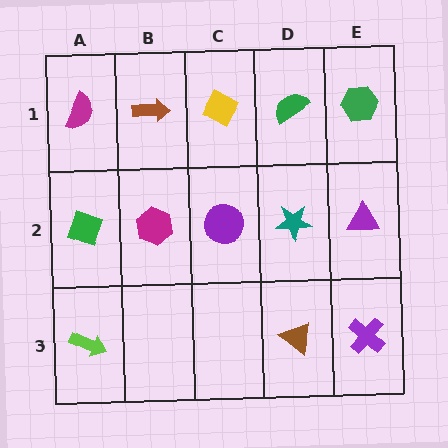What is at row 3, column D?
A brown triangle.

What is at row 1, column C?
A yellow diamond.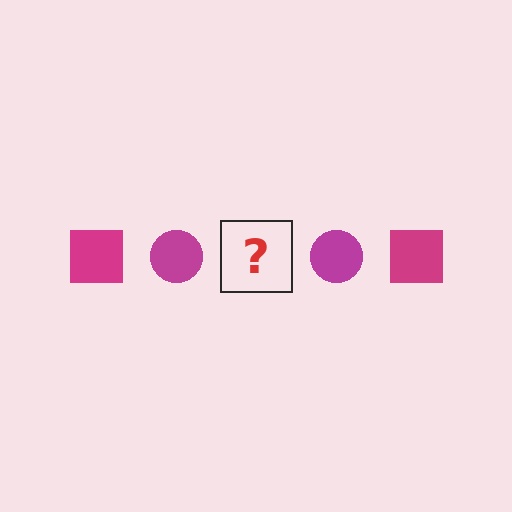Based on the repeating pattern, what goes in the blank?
The blank should be a magenta square.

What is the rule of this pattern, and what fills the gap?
The rule is that the pattern cycles through square, circle shapes in magenta. The gap should be filled with a magenta square.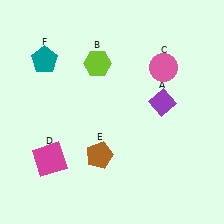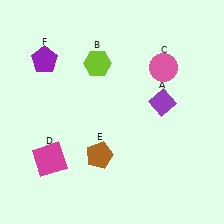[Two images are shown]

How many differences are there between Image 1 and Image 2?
There is 1 difference between the two images.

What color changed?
The pentagon (F) changed from teal in Image 1 to purple in Image 2.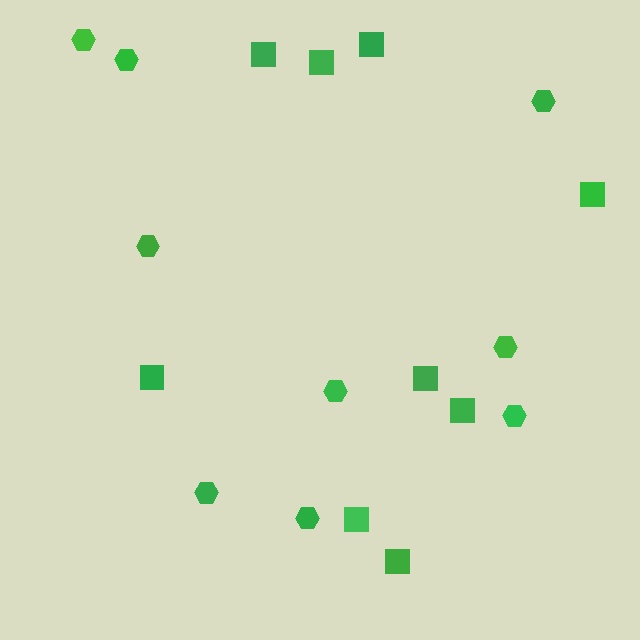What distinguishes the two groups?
There are 2 groups: one group of hexagons (9) and one group of squares (9).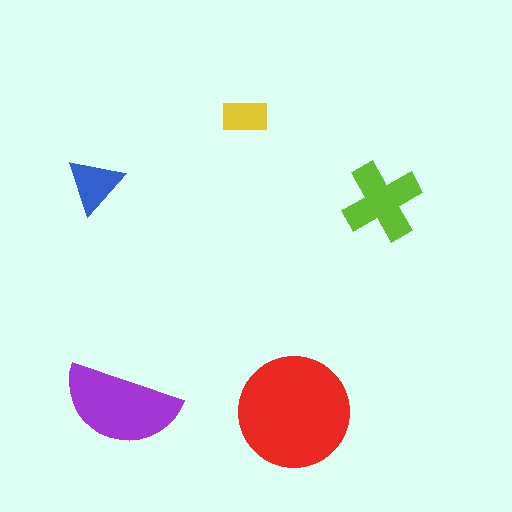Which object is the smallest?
The yellow rectangle.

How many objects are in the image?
There are 5 objects in the image.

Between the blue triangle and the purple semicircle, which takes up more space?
The purple semicircle.